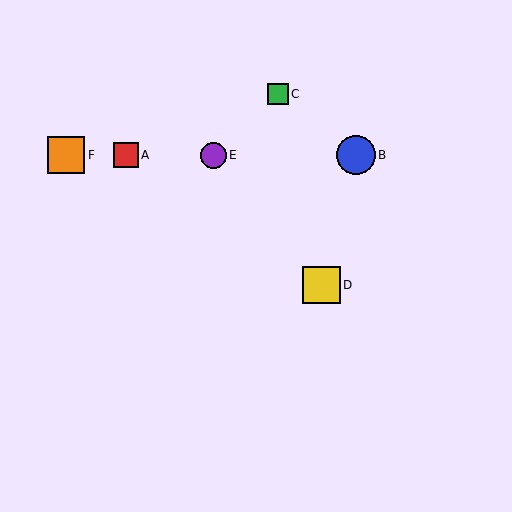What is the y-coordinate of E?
Object E is at y≈155.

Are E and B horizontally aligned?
Yes, both are at y≈155.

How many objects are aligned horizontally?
4 objects (A, B, E, F) are aligned horizontally.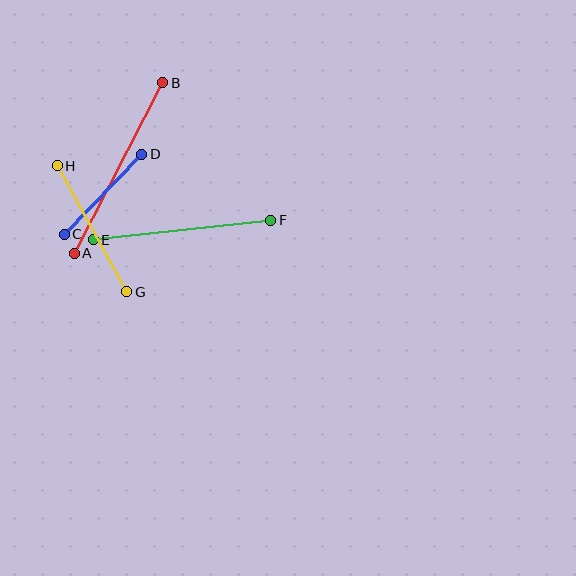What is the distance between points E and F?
The distance is approximately 178 pixels.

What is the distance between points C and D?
The distance is approximately 112 pixels.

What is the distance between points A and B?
The distance is approximately 192 pixels.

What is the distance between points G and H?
The distance is approximately 144 pixels.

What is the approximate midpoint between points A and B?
The midpoint is at approximately (119, 168) pixels.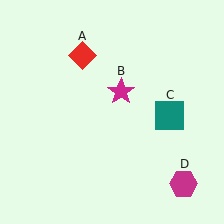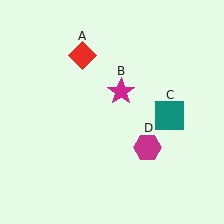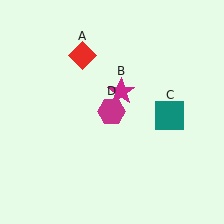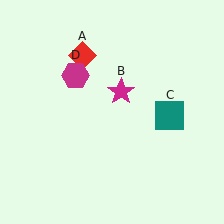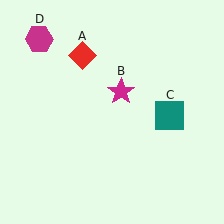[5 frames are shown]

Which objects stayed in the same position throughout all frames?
Red diamond (object A) and magenta star (object B) and teal square (object C) remained stationary.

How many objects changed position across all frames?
1 object changed position: magenta hexagon (object D).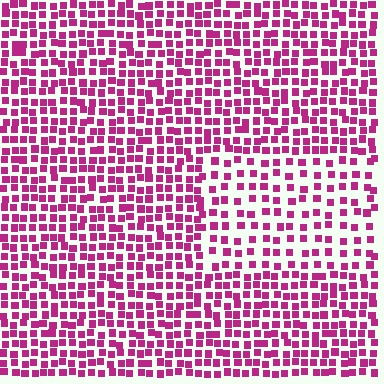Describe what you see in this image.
The image contains small magenta elements arranged at two different densities. A rectangle-shaped region is visible where the elements are less densely packed than the surrounding area.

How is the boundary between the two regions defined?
The boundary is defined by a change in element density (approximately 1.8x ratio). All elements are the same color, size, and shape.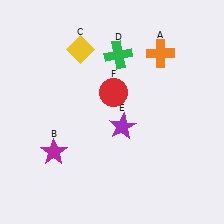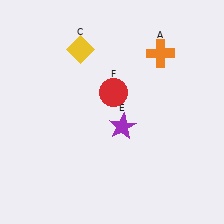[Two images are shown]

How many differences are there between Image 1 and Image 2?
There are 2 differences between the two images.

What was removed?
The magenta star (B), the green cross (D) were removed in Image 2.